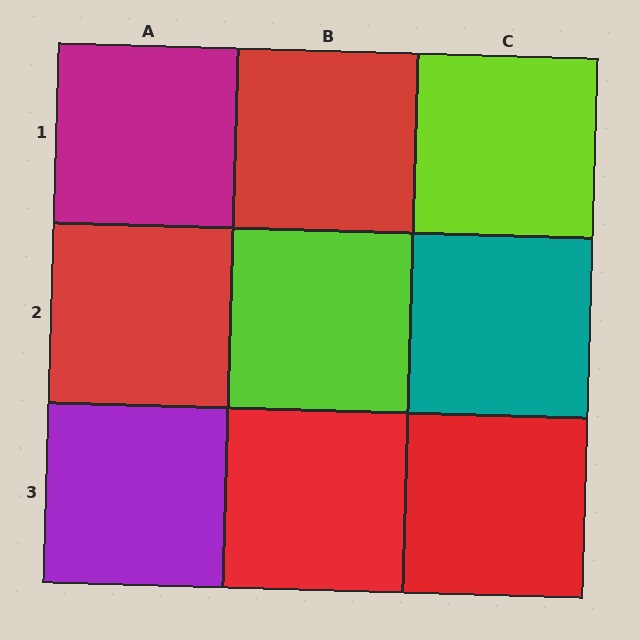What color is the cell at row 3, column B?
Red.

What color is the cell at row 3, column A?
Purple.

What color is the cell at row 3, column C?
Red.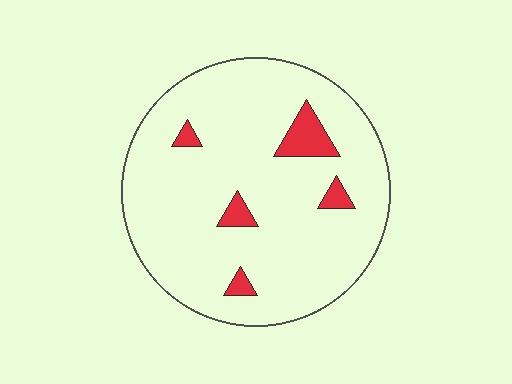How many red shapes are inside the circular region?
5.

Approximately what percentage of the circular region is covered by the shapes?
Approximately 10%.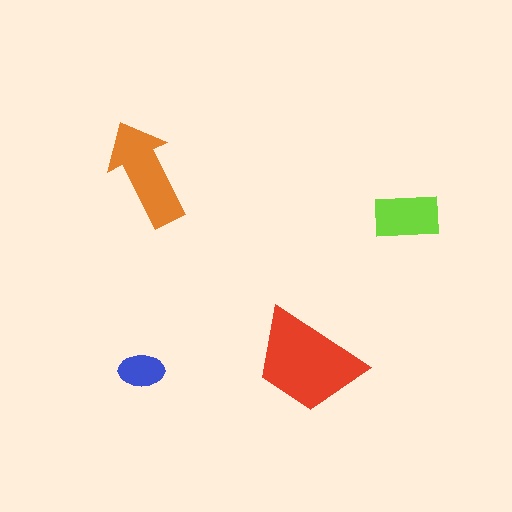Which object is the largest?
The red trapezoid.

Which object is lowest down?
The blue ellipse is bottommost.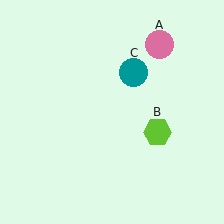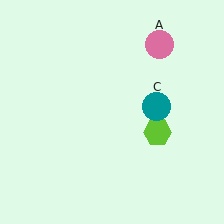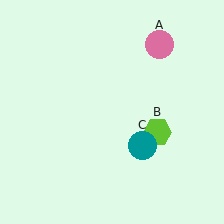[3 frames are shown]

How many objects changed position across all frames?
1 object changed position: teal circle (object C).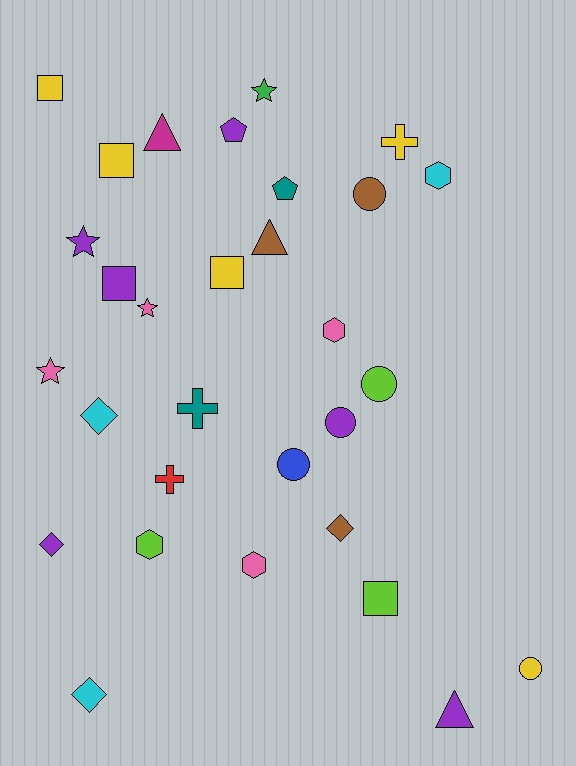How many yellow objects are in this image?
There are 5 yellow objects.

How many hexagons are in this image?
There are 4 hexagons.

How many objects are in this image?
There are 30 objects.